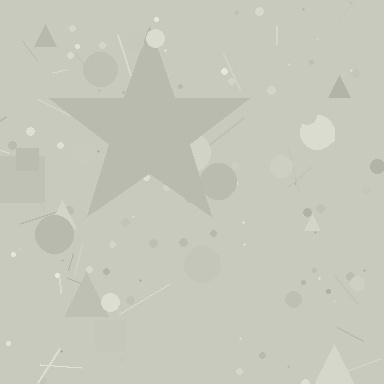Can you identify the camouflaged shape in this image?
The camouflaged shape is a star.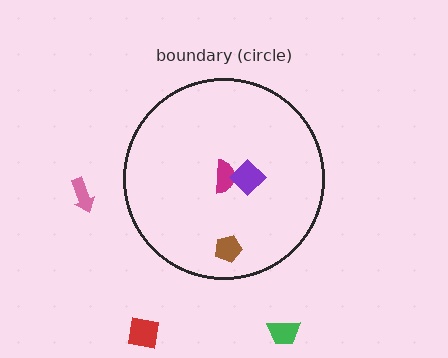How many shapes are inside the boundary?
3 inside, 3 outside.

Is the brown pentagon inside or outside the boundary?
Inside.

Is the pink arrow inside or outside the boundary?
Outside.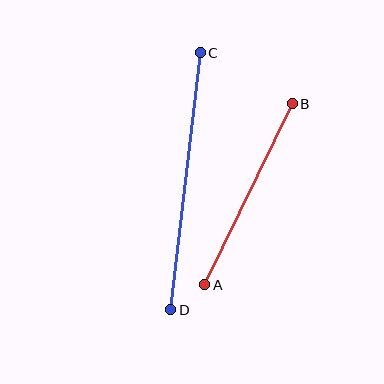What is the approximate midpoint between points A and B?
The midpoint is at approximately (248, 194) pixels.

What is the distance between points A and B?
The distance is approximately 201 pixels.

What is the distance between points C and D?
The distance is approximately 259 pixels.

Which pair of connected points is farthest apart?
Points C and D are farthest apart.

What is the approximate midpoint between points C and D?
The midpoint is at approximately (186, 181) pixels.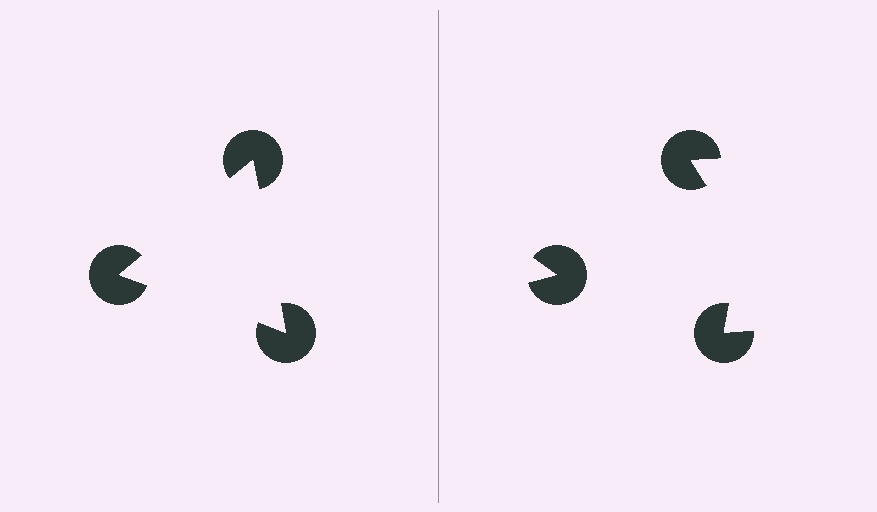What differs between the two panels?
The pac-man discs are positioned identically on both sides; only the wedge orientations differ. On the left they align to a triangle; on the right they are misaligned.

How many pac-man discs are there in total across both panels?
6 — 3 on each side.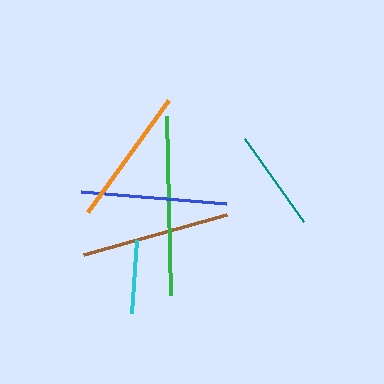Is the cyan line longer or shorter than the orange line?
The orange line is longer than the cyan line.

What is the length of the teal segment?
The teal segment is approximately 102 pixels long.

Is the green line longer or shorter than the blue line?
The green line is longer than the blue line.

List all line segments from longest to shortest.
From longest to shortest: green, brown, blue, orange, teal, cyan.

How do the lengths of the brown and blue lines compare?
The brown and blue lines are approximately the same length.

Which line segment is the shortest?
The cyan line is the shortest at approximately 73 pixels.